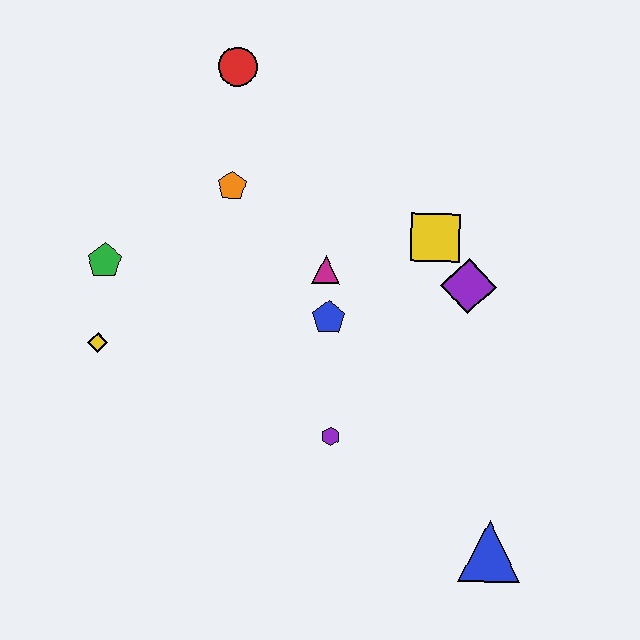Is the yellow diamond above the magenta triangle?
No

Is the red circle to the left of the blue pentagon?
Yes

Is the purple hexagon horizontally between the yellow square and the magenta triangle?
Yes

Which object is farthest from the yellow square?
The yellow diamond is farthest from the yellow square.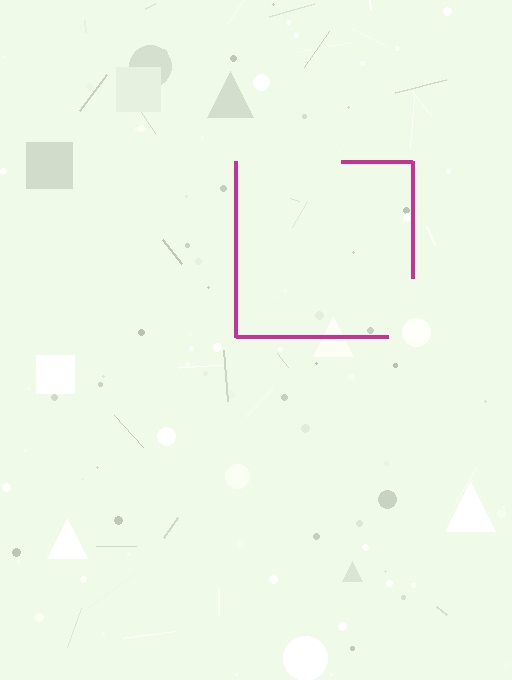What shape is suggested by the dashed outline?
The dashed outline suggests a square.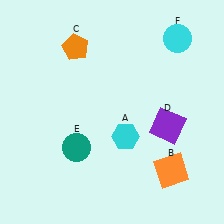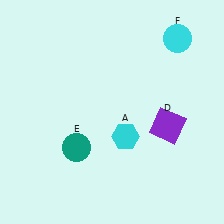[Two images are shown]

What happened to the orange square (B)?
The orange square (B) was removed in Image 2. It was in the bottom-right area of Image 1.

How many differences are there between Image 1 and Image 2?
There are 2 differences between the two images.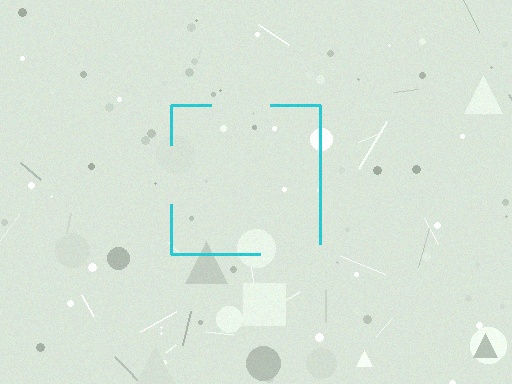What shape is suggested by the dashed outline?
The dashed outline suggests a square.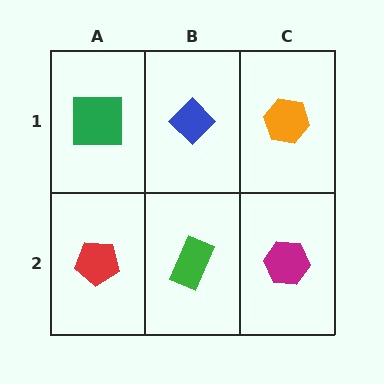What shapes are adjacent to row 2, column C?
An orange hexagon (row 1, column C), a green rectangle (row 2, column B).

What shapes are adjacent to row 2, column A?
A green square (row 1, column A), a green rectangle (row 2, column B).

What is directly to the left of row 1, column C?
A blue diamond.